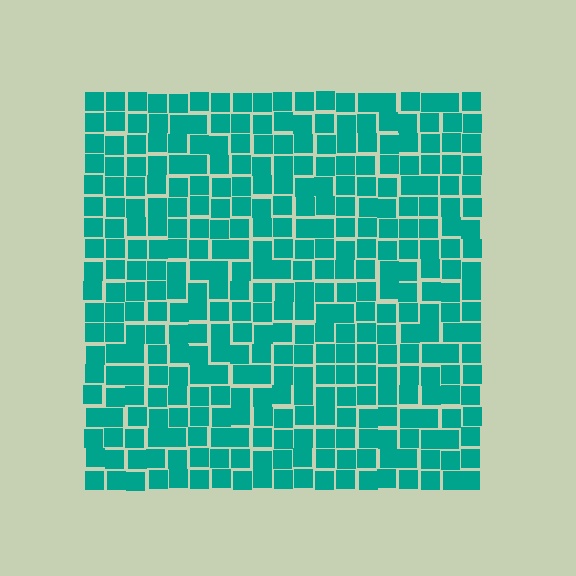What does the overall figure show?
The overall figure shows a square.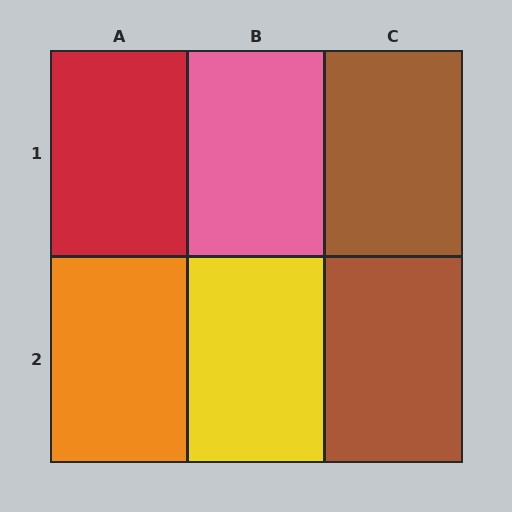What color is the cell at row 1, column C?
Brown.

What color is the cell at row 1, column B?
Pink.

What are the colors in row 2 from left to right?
Orange, yellow, brown.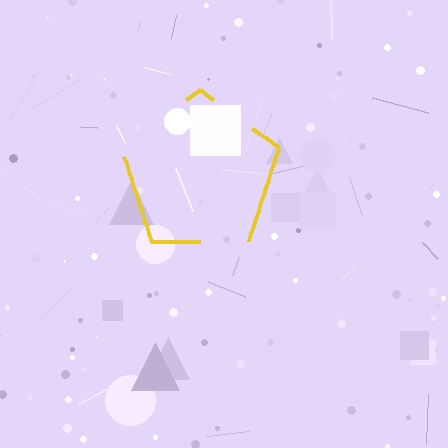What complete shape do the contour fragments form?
The contour fragments form a pentagon.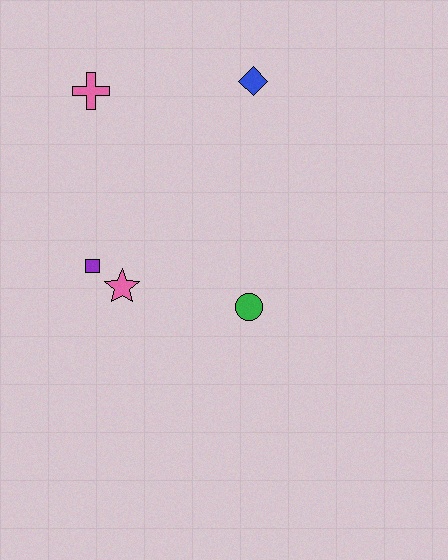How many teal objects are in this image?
There are no teal objects.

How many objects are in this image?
There are 5 objects.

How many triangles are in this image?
There are no triangles.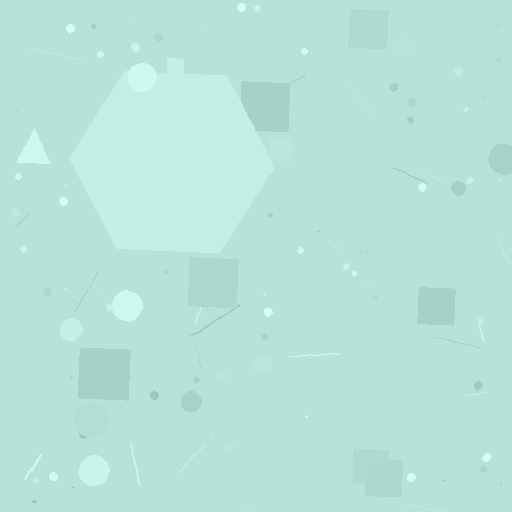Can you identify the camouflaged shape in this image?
The camouflaged shape is a hexagon.